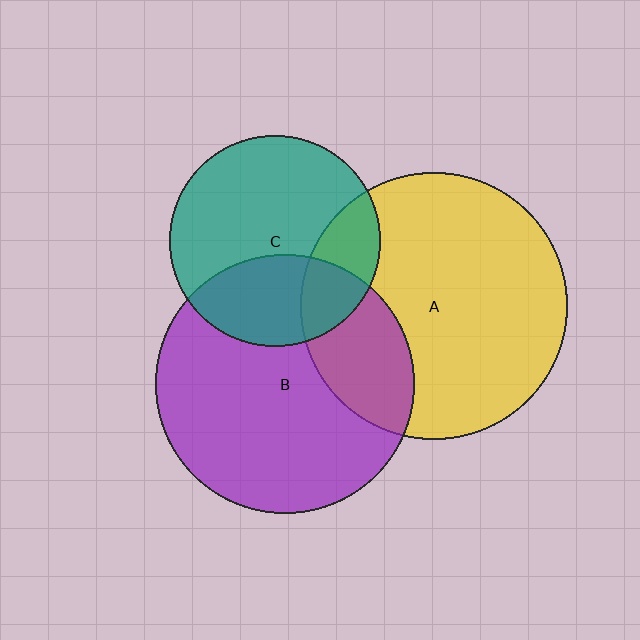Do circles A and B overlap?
Yes.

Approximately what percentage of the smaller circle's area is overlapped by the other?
Approximately 25%.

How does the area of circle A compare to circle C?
Approximately 1.6 times.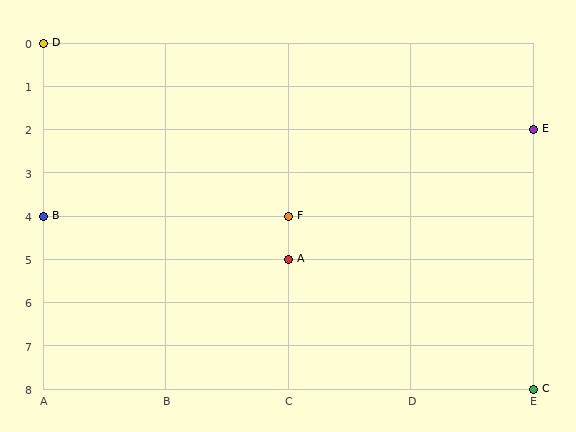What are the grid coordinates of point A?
Point A is at grid coordinates (C, 5).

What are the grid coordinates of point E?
Point E is at grid coordinates (E, 2).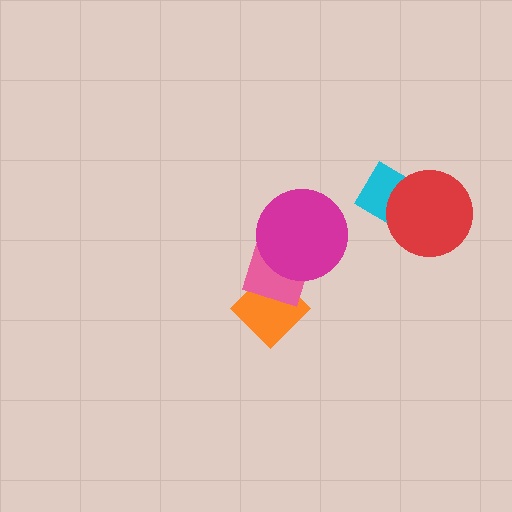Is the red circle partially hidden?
No, no other shape covers it.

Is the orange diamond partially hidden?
Yes, it is partially covered by another shape.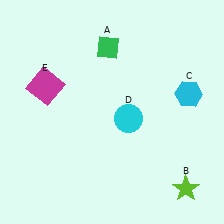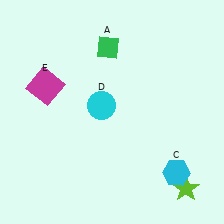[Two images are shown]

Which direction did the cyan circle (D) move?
The cyan circle (D) moved left.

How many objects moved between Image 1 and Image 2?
2 objects moved between the two images.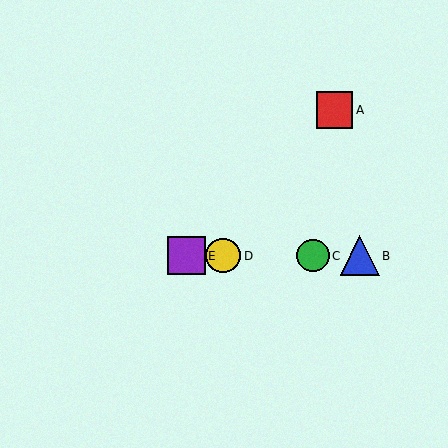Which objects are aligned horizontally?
Objects B, C, D, E are aligned horizontally.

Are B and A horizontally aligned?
No, B is at y≈256 and A is at y≈110.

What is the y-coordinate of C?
Object C is at y≈256.